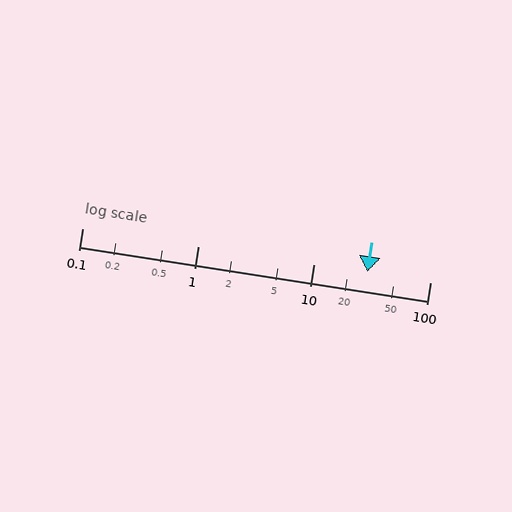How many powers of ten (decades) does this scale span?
The scale spans 3 decades, from 0.1 to 100.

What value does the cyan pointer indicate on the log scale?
The pointer indicates approximately 29.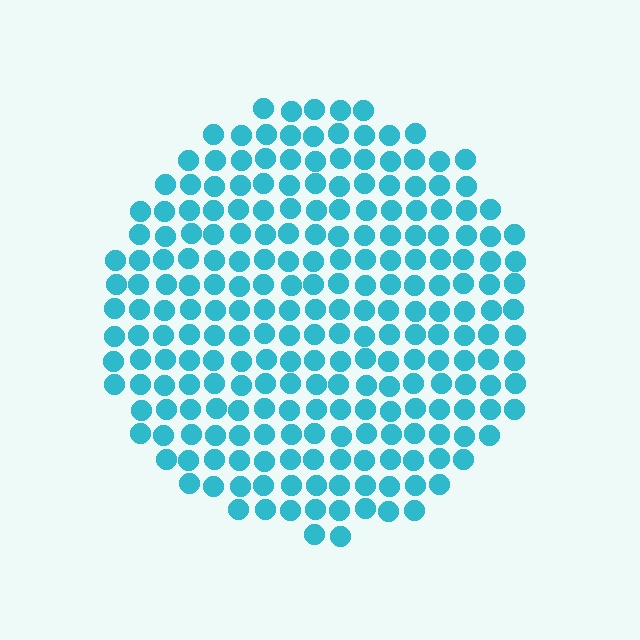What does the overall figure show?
The overall figure shows a circle.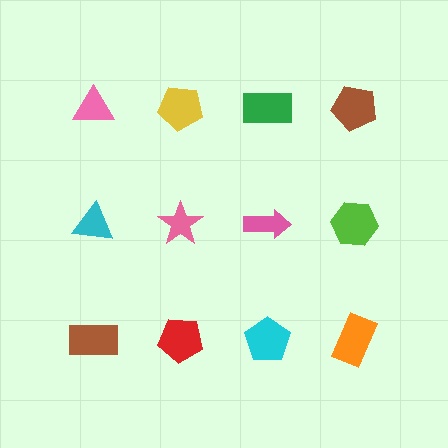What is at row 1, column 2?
A yellow pentagon.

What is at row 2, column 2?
A pink star.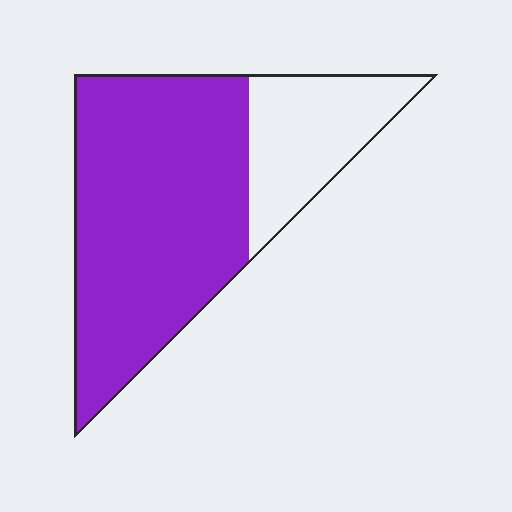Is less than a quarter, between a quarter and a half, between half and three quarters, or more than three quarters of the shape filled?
Between half and three quarters.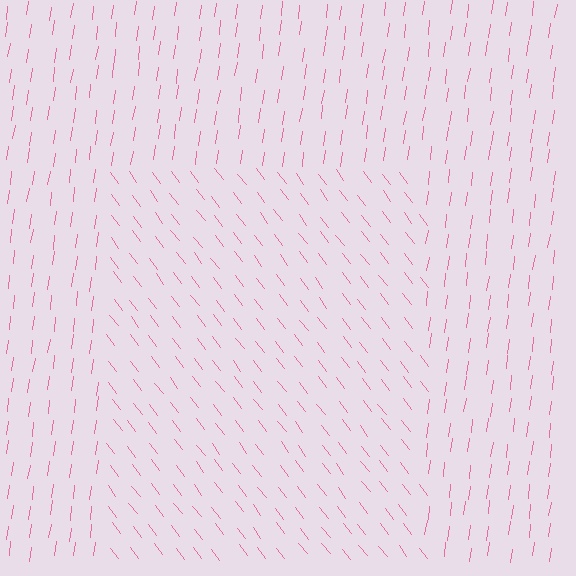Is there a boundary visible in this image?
Yes, there is a texture boundary formed by a change in line orientation.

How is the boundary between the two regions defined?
The boundary is defined purely by a change in line orientation (approximately 45 degrees difference). All lines are the same color and thickness.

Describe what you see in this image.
The image is filled with small pink line segments. A rectangle region in the image has lines oriented differently from the surrounding lines, creating a visible texture boundary.